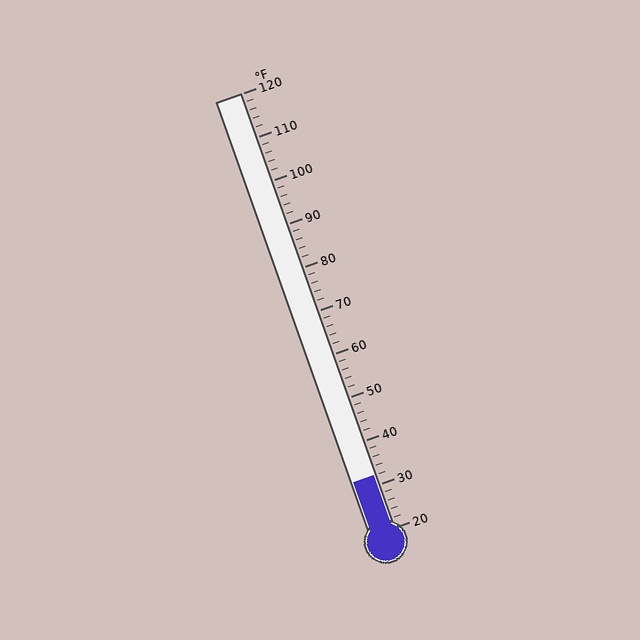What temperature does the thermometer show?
The thermometer shows approximately 32°F.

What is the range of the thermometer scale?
The thermometer scale ranges from 20°F to 120°F.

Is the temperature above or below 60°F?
The temperature is below 60°F.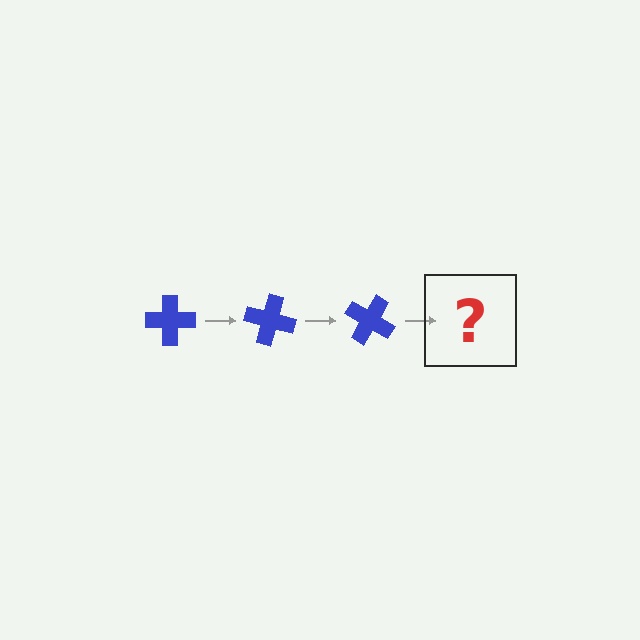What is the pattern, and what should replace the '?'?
The pattern is that the cross rotates 15 degrees each step. The '?' should be a blue cross rotated 45 degrees.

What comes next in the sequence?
The next element should be a blue cross rotated 45 degrees.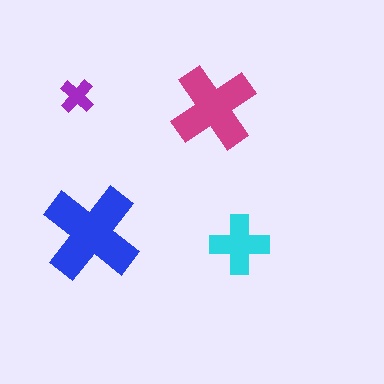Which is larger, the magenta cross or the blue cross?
The blue one.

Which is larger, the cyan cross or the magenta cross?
The magenta one.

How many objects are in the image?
There are 4 objects in the image.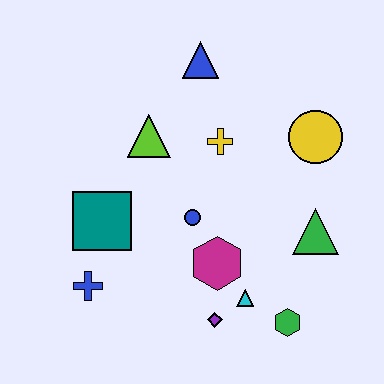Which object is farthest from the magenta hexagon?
The blue triangle is farthest from the magenta hexagon.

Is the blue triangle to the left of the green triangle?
Yes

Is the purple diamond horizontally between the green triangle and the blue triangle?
Yes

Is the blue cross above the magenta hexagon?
No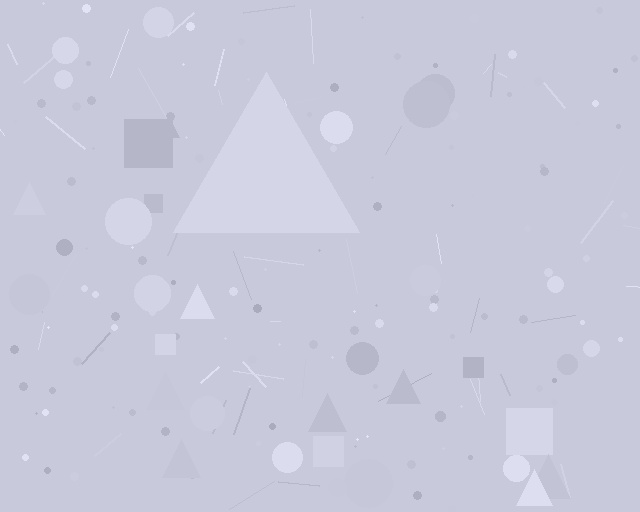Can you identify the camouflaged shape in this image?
The camouflaged shape is a triangle.